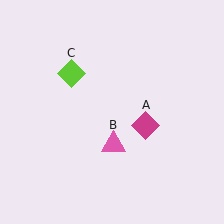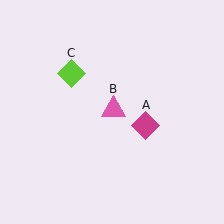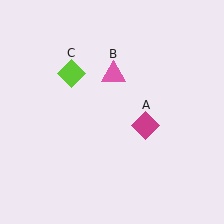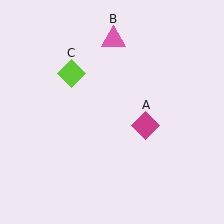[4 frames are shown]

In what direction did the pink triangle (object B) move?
The pink triangle (object B) moved up.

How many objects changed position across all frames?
1 object changed position: pink triangle (object B).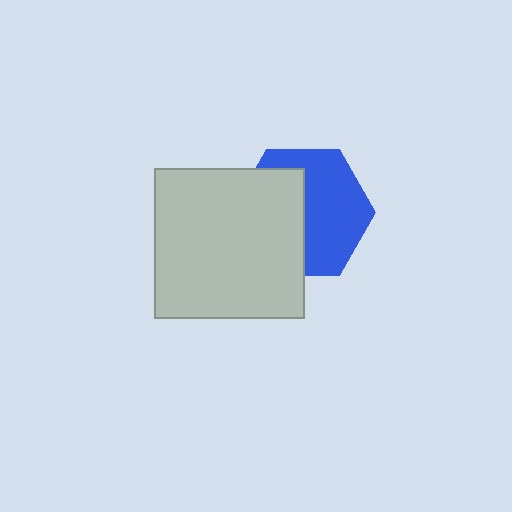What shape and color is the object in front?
The object in front is a light gray square.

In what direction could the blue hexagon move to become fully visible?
The blue hexagon could move right. That would shift it out from behind the light gray square entirely.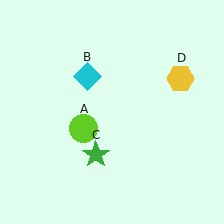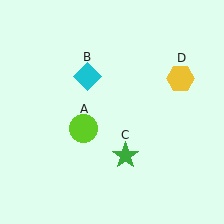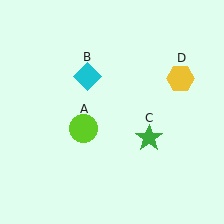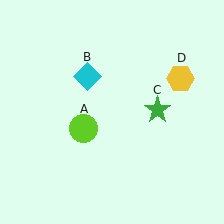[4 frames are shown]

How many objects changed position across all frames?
1 object changed position: green star (object C).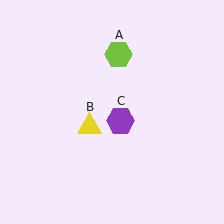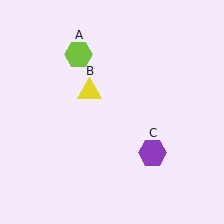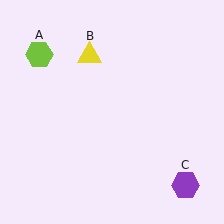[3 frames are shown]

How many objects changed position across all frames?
3 objects changed position: lime hexagon (object A), yellow triangle (object B), purple hexagon (object C).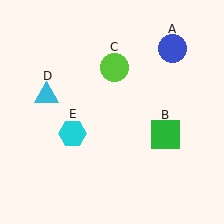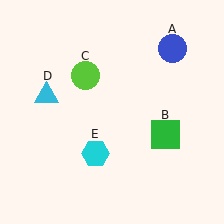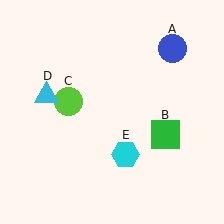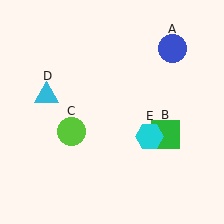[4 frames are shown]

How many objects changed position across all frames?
2 objects changed position: lime circle (object C), cyan hexagon (object E).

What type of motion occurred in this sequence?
The lime circle (object C), cyan hexagon (object E) rotated counterclockwise around the center of the scene.